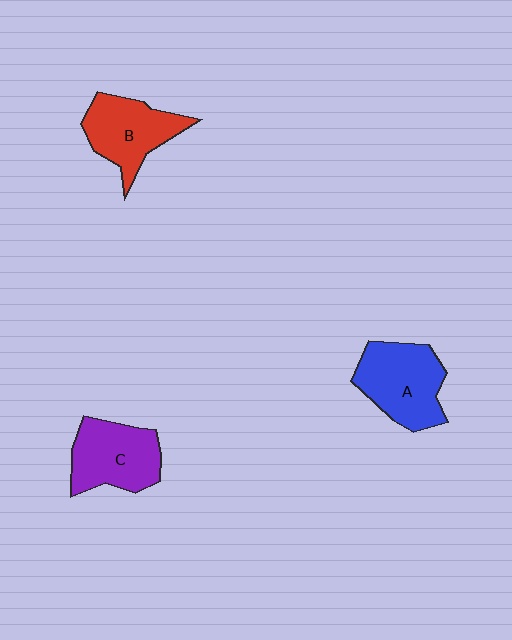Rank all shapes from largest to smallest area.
From largest to smallest: A (blue), C (purple), B (red).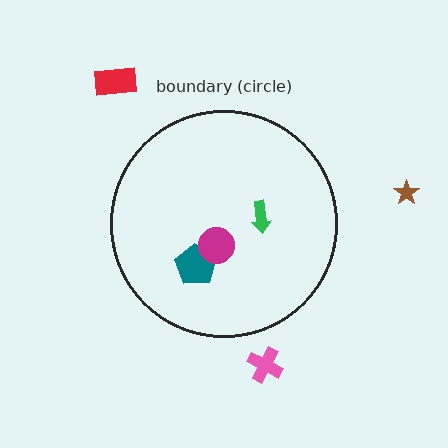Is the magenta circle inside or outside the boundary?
Inside.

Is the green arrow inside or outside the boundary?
Inside.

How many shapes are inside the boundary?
3 inside, 3 outside.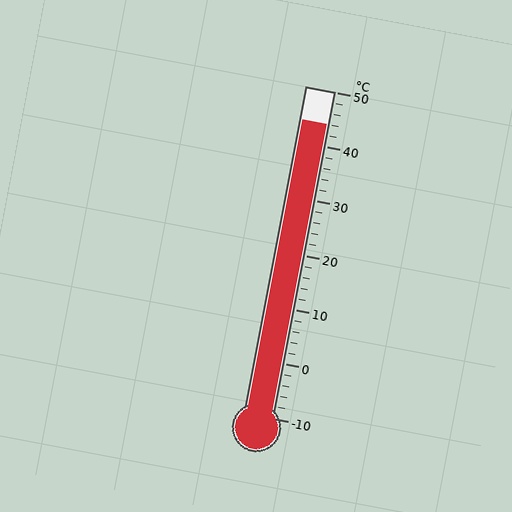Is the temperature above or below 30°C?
The temperature is above 30°C.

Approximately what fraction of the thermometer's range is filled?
The thermometer is filled to approximately 90% of its range.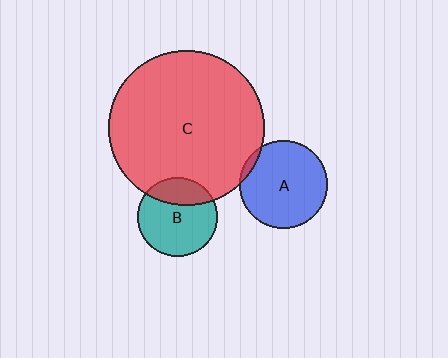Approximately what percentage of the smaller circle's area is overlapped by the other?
Approximately 5%.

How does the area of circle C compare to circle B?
Approximately 3.9 times.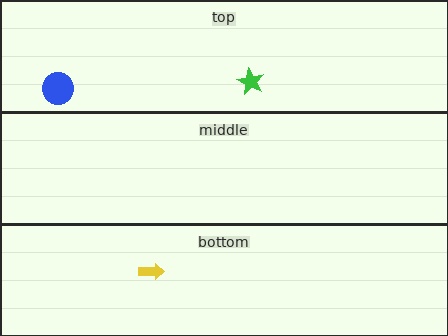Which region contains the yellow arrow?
The bottom region.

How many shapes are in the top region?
2.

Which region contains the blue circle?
The top region.